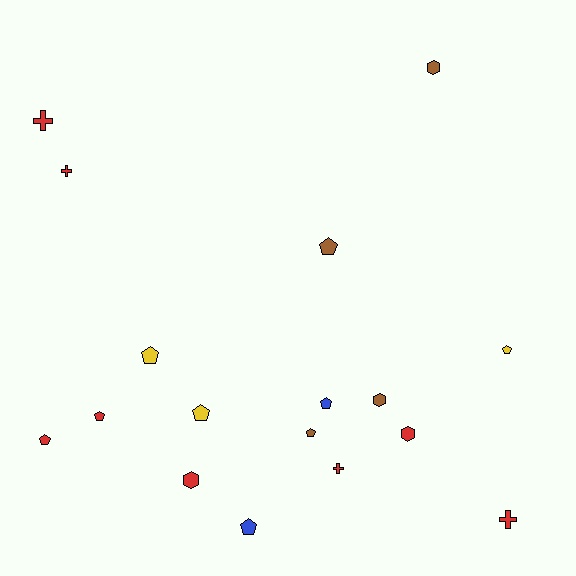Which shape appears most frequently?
Pentagon, with 9 objects.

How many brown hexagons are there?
There are 2 brown hexagons.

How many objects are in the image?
There are 17 objects.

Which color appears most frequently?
Red, with 8 objects.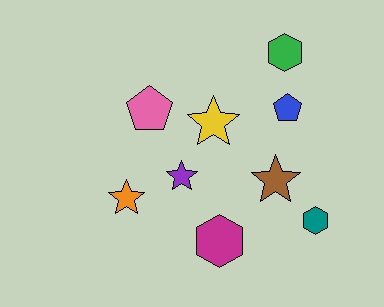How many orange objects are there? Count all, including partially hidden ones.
There is 1 orange object.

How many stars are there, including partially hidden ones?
There are 4 stars.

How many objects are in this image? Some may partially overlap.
There are 9 objects.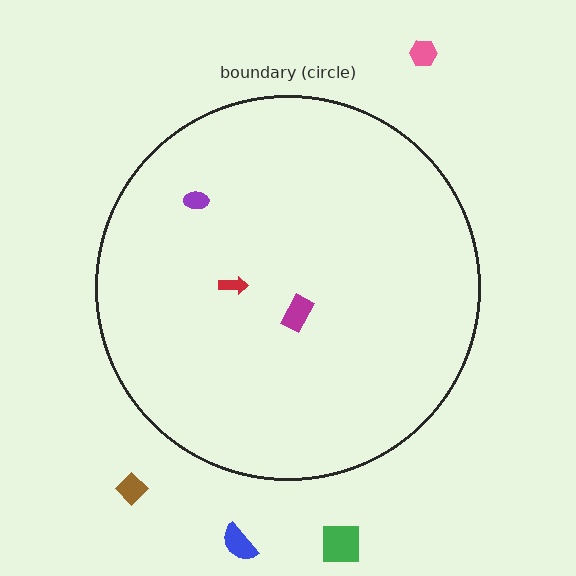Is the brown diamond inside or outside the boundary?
Outside.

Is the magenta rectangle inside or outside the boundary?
Inside.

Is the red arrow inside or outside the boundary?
Inside.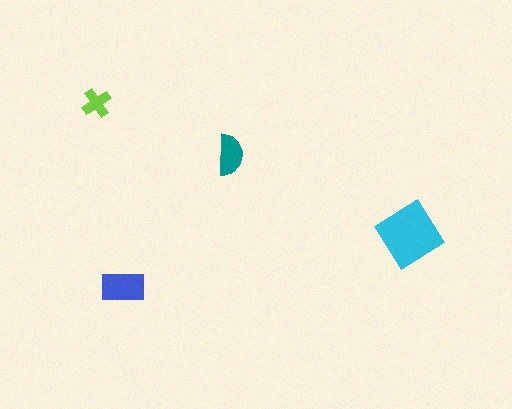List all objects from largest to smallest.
The cyan diamond, the blue rectangle, the teal semicircle, the lime cross.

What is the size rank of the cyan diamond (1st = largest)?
1st.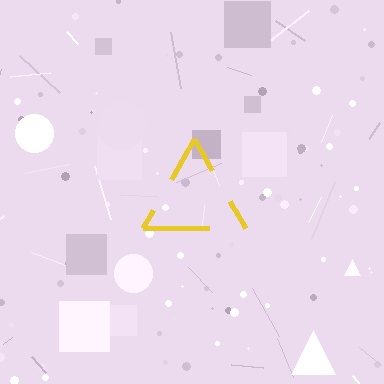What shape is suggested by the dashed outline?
The dashed outline suggests a triangle.